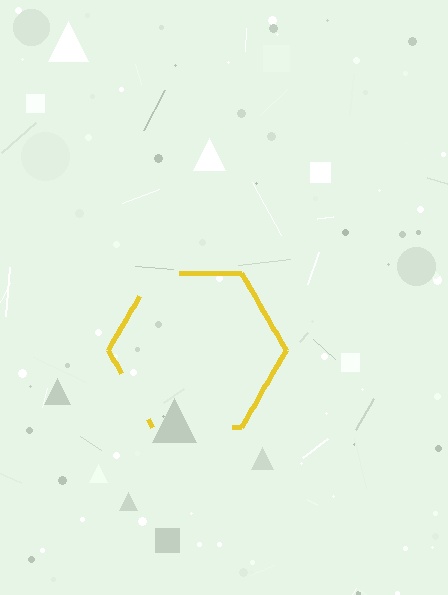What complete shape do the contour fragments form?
The contour fragments form a hexagon.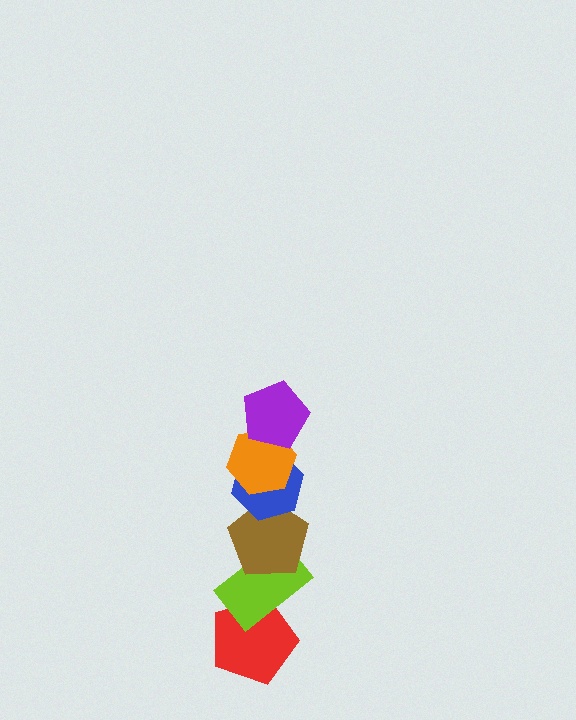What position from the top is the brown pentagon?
The brown pentagon is 4th from the top.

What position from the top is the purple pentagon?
The purple pentagon is 1st from the top.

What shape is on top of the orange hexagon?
The purple pentagon is on top of the orange hexagon.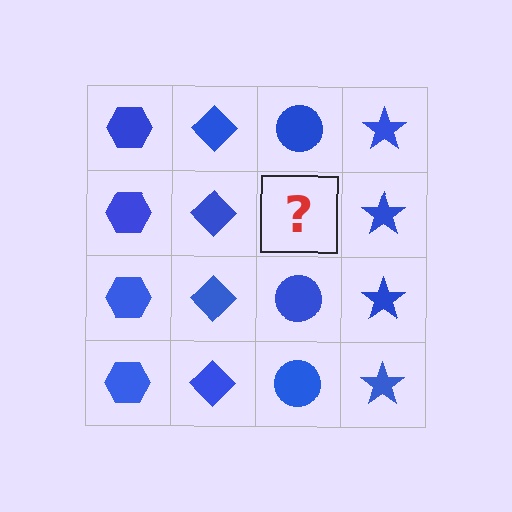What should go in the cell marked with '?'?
The missing cell should contain a blue circle.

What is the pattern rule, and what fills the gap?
The rule is that each column has a consistent shape. The gap should be filled with a blue circle.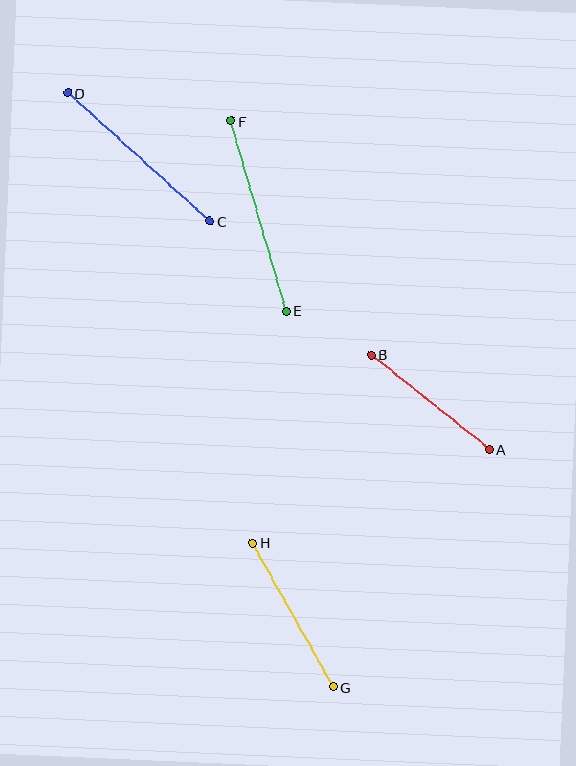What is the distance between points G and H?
The distance is approximately 165 pixels.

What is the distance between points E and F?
The distance is approximately 198 pixels.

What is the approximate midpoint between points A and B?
The midpoint is at approximately (431, 402) pixels.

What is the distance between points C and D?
The distance is approximately 191 pixels.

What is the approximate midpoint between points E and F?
The midpoint is at approximately (259, 216) pixels.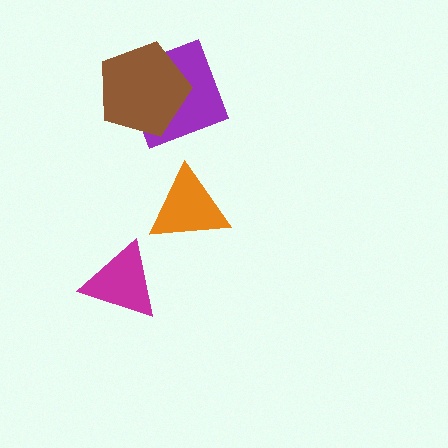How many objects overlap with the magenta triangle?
0 objects overlap with the magenta triangle.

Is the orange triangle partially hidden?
No, no other shape covers it.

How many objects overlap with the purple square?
1 object overlaps with the purple square.